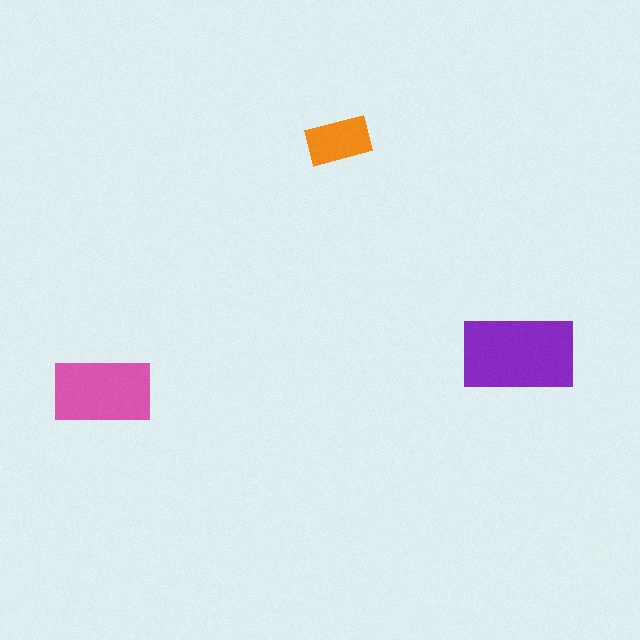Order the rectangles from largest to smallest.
the purple one, the pink one, the orange one.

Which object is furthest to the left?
The pink rectangle is leftmost.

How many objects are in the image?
There are 3 objects in the image.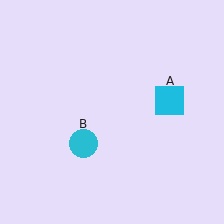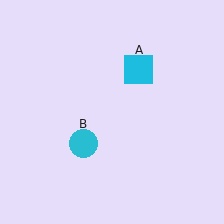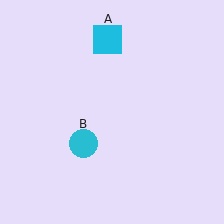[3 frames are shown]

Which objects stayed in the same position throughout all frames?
Cyan circle (object B) remained stationary.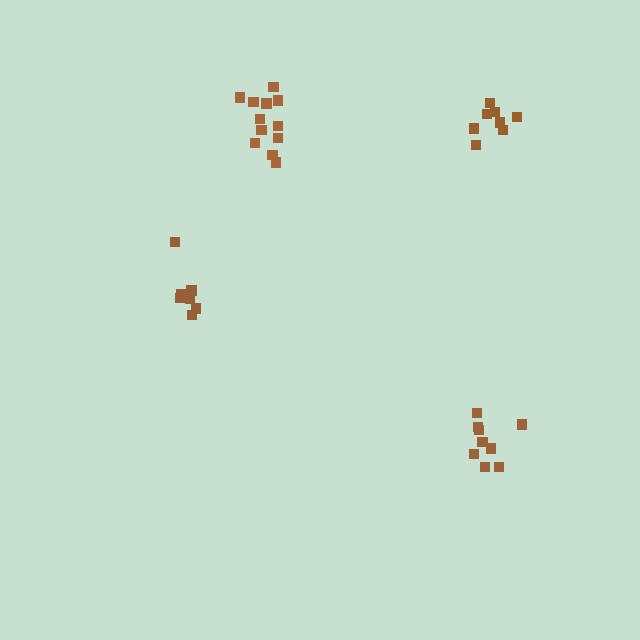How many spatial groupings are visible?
There are 4 spatial groupings.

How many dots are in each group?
Group 1: 9 dots, Group 2: 8 dots, Group 3: 12 dots, Group 4: 7 dots (36 total).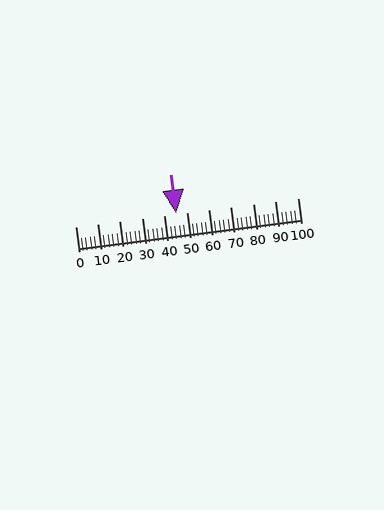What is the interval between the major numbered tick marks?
The major tick marks are spaced 10 units apart.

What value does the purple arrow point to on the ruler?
The purple arrow points to approximately 45.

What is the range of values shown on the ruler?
The ruler shows values from 0 to 100.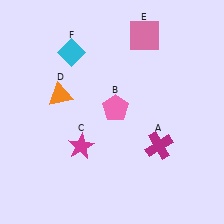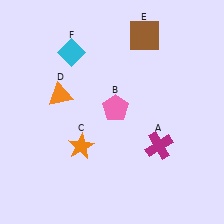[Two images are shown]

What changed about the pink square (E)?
In Image 1, E is pink. In Image 2, it changed to brown.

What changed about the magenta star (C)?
In Image 1, C is magenta. In Image 2, it changed to orange.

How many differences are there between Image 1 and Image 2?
There are 2 differences between the two images.